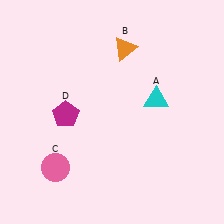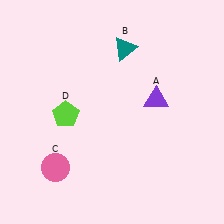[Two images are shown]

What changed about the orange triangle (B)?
In Image 1, B is orange. In Image 2, it changed to teal.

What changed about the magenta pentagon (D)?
In Image 1, D is magenta. In Image 2, it changed to lime.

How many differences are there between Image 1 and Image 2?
There are 3 differences between the two images.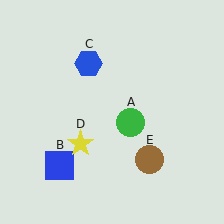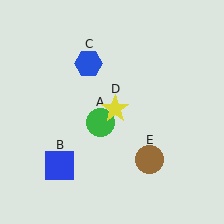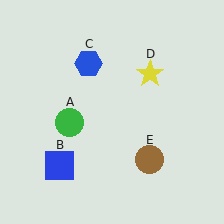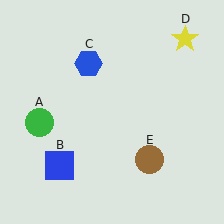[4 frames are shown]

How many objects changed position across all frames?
2 objects changed position: green circle (object A), yellow star (object D).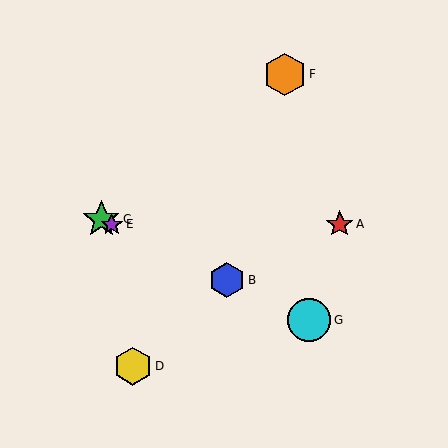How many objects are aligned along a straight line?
4 objects (B, C, E, G) are aligned along a straight line.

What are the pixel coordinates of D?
Object D is at (133, 366).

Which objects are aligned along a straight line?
Objects B, C, E, G are aligned along a straight line.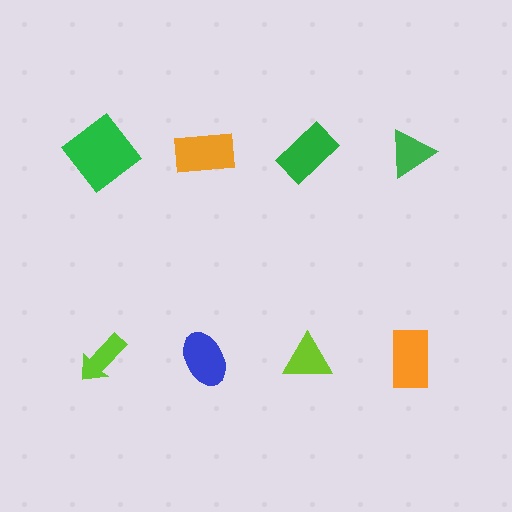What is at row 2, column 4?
An orange rectangle.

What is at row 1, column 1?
A green diamond.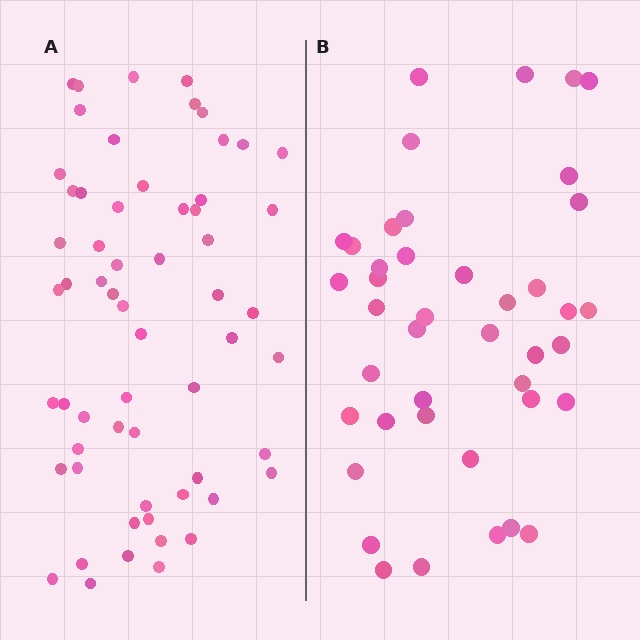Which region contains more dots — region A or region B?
Region A (the left region) has more dots.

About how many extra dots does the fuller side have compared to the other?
Region A has approximately 20 more dots than region B.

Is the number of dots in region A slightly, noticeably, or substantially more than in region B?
Region A has noticeably more, but not dramatically so. The ratio is roughly 1.4 to 1.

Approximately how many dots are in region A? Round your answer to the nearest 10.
About 60 dots.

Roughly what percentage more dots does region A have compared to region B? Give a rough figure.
About 45% more.